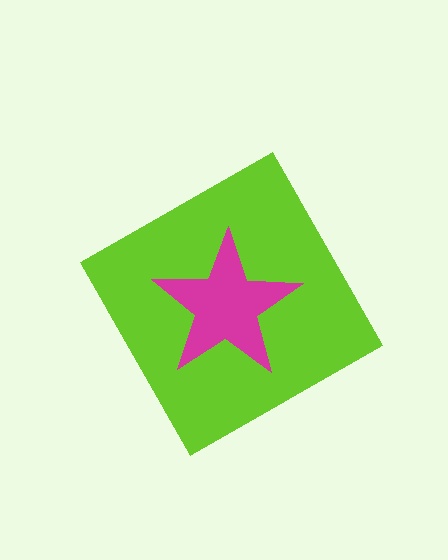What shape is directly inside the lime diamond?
The magenta star.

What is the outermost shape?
The lime diamond.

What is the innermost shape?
The magenta star.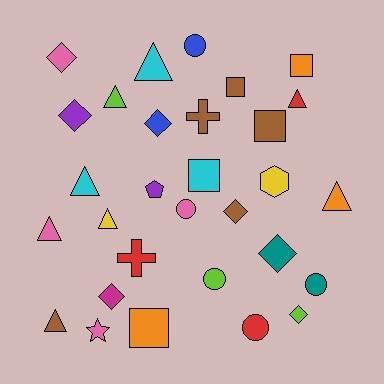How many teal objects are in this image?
There are 2 teal objects.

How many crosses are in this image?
There are 2 crosses.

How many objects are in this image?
There are 30 objects.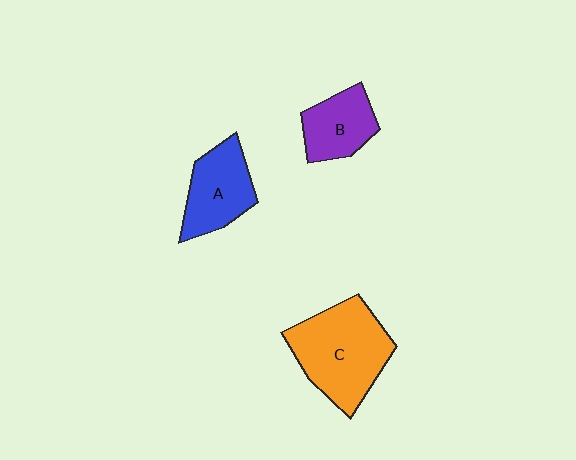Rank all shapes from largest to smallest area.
From largest to smallest: C (orange), A (blue), B (purple).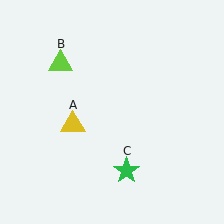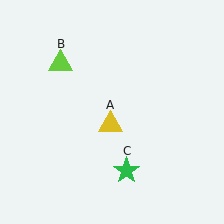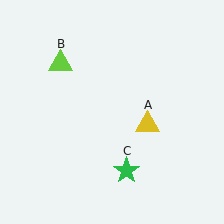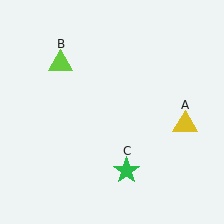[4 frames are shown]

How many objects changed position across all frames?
1 object changed position: yellow triangle (object A).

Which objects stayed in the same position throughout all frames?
Lime triangle (object B) and green star (object C) remained stationary.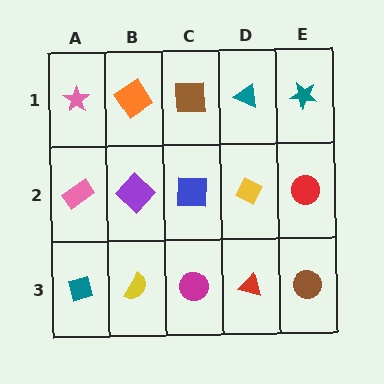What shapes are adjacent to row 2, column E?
A teal star (row 1, column E), a brown circle (row 3, column E), a yellow diamond (row 2, column D).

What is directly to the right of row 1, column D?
A teal star.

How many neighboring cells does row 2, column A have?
3.